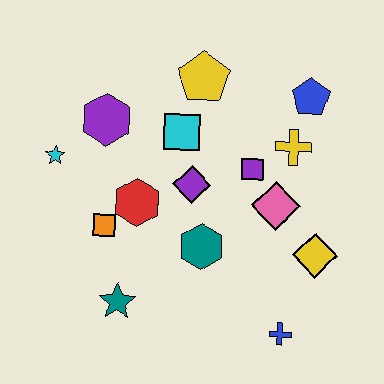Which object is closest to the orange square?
The red hexagon is closest to the orange square.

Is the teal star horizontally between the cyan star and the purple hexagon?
No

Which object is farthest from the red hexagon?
The blue pentagon is farthest from the red hexagon.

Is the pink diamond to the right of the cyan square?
Yes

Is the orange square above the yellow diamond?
Yes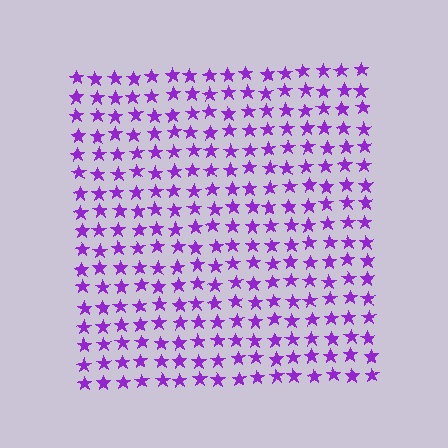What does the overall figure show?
The overall figure shows a square.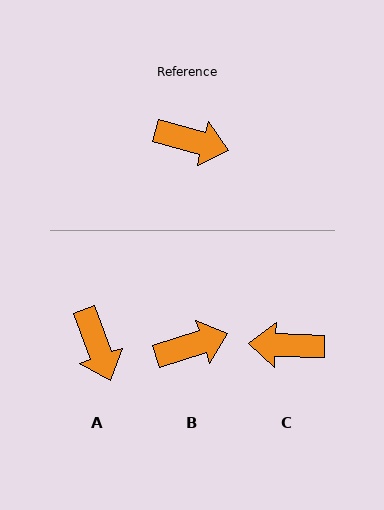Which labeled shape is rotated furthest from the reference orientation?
C, about 167 degrees away.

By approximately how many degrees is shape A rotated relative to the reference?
Approximately 55 degrees clockwise.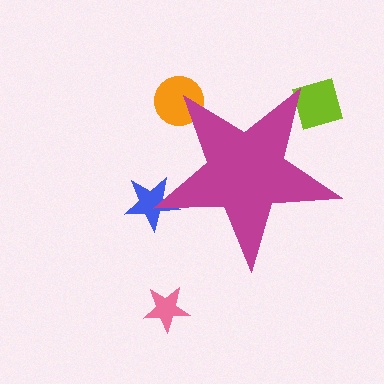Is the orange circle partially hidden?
Yes, the orange circle is partially hidden behind the magenta star.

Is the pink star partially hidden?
No, the pink star is fully visible.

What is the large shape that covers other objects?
A magenta star.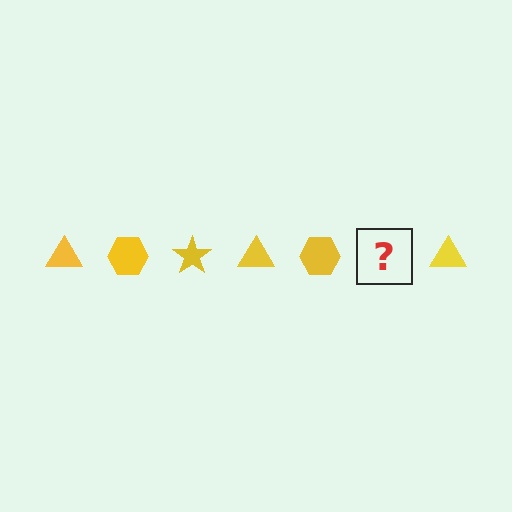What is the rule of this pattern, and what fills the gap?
The rule is that the pattern cycles through triangle, hexagon, star shapes in yellow. The gap should be filled with a yellow star.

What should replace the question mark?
The question mark should be replaced with a yellow star.